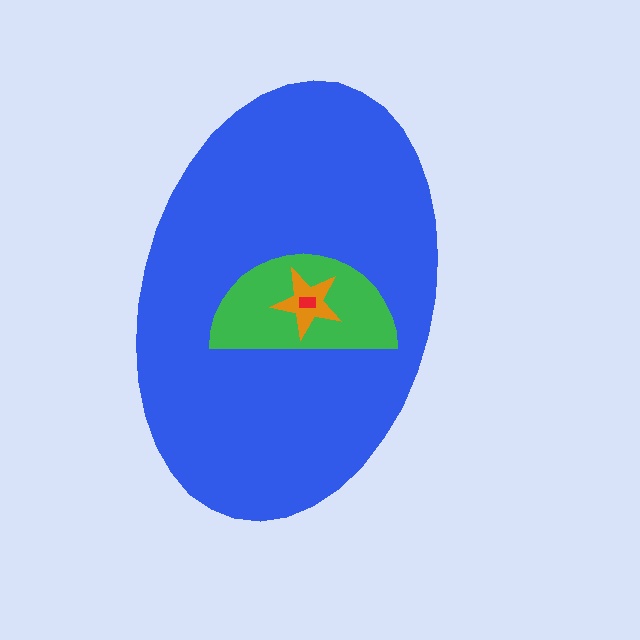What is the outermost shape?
The blue ellipse.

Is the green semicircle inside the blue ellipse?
Yes.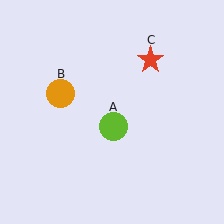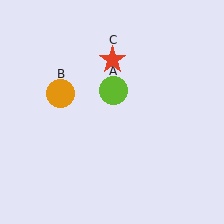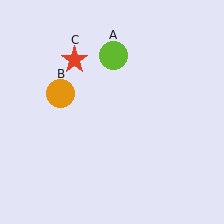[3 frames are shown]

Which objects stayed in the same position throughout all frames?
Orange circle (object B) remained stationary.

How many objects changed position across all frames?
2 objects changed position: lime circle (object A), red star (object C).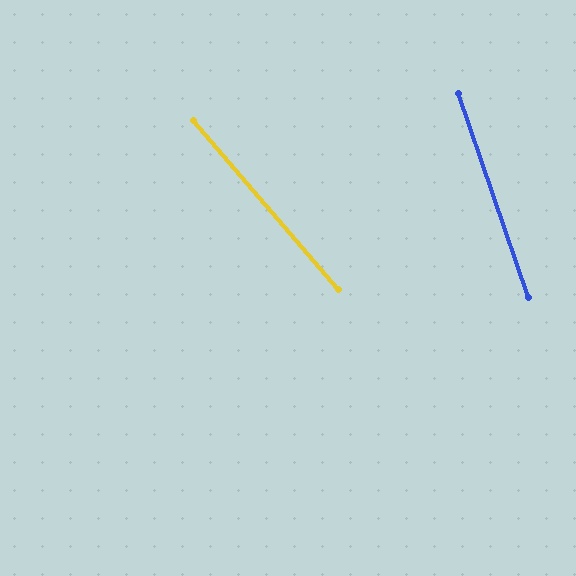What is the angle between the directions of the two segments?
Approximately 22 degrees.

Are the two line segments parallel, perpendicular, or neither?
Neither parallel nor perpendicular — they differ by about 22°.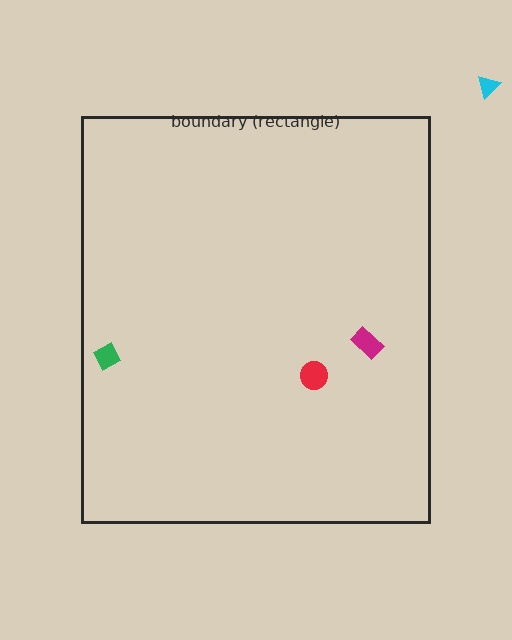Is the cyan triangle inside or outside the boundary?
Outside.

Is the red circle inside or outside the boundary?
Inside.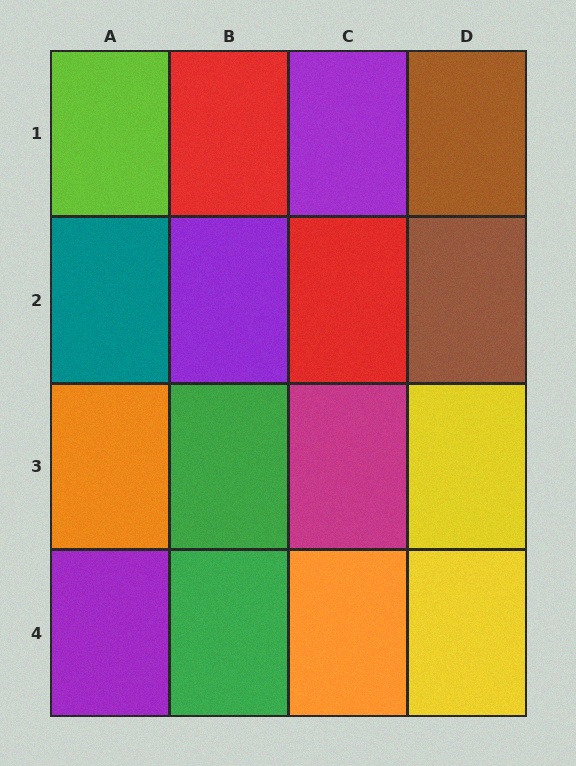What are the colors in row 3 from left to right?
Orange, green, magenta, yellow.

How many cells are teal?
1 cell is teal.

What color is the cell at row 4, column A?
Purple.